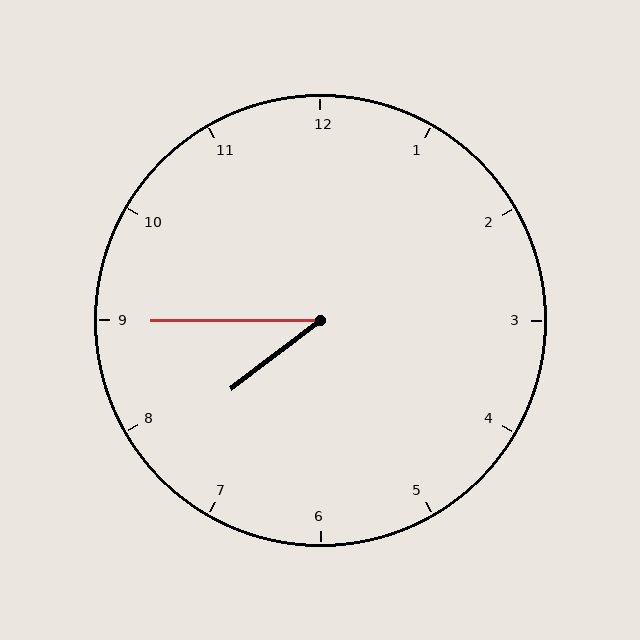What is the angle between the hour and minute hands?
Approximately 38 degrees.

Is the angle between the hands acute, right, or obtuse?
It is acute.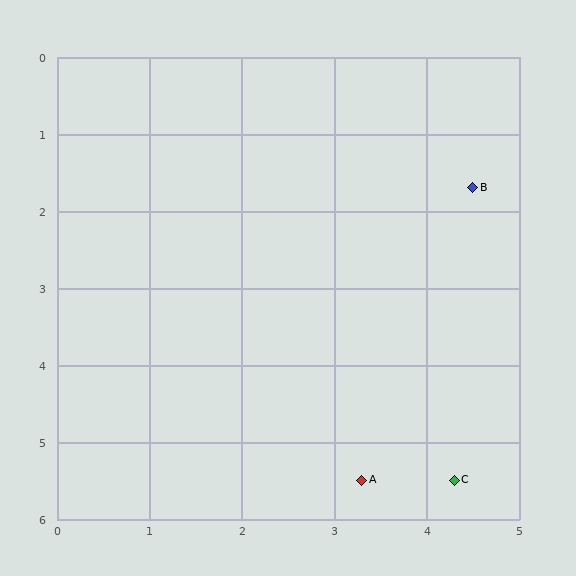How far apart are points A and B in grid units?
Points A and B are about 4.0 grid units apart.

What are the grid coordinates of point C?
Point C is at approximately (4.3, 5.5).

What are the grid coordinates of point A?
Point A is at approximately (3.3, 5.5).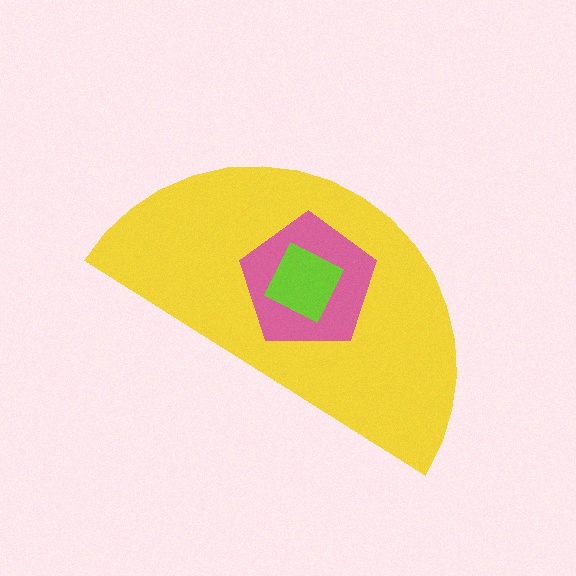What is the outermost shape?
The yellow semicircle.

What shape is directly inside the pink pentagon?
The lime diamond.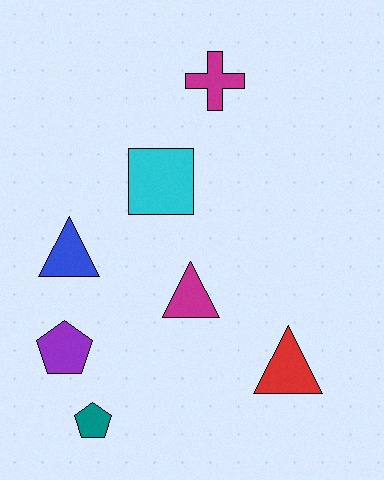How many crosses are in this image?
There is 1 cross.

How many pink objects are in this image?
There are no pink objects.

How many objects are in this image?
There are 7 objects.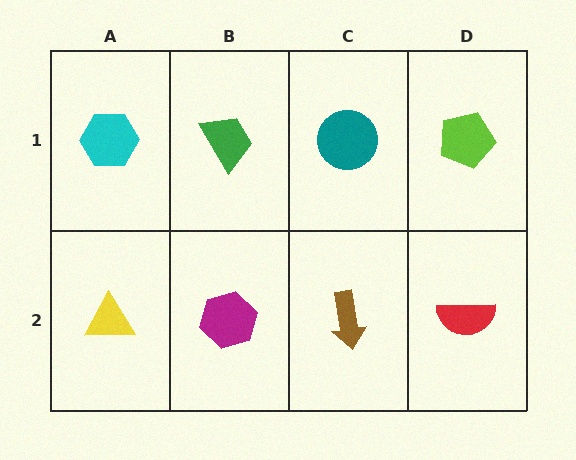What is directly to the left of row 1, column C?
A green trapezoid.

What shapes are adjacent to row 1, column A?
A yellow triangle (row 2, column A), a green trapezoid (row 1, column B).